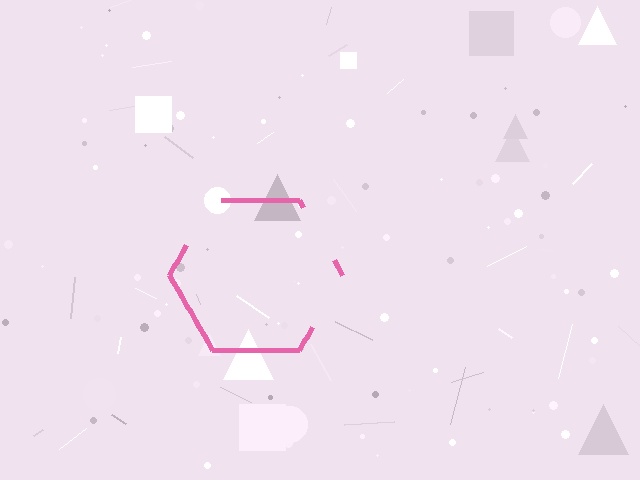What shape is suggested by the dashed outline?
The dashed outline suggests a hexagon.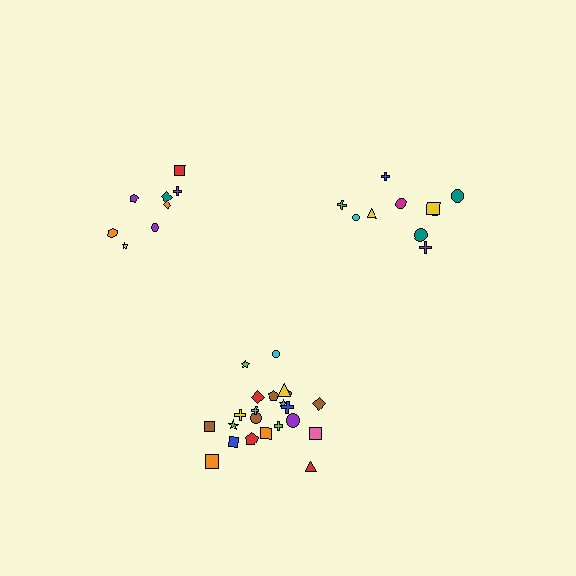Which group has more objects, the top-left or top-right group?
The top-right group.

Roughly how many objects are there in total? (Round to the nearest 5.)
Roughly 40 objects in total.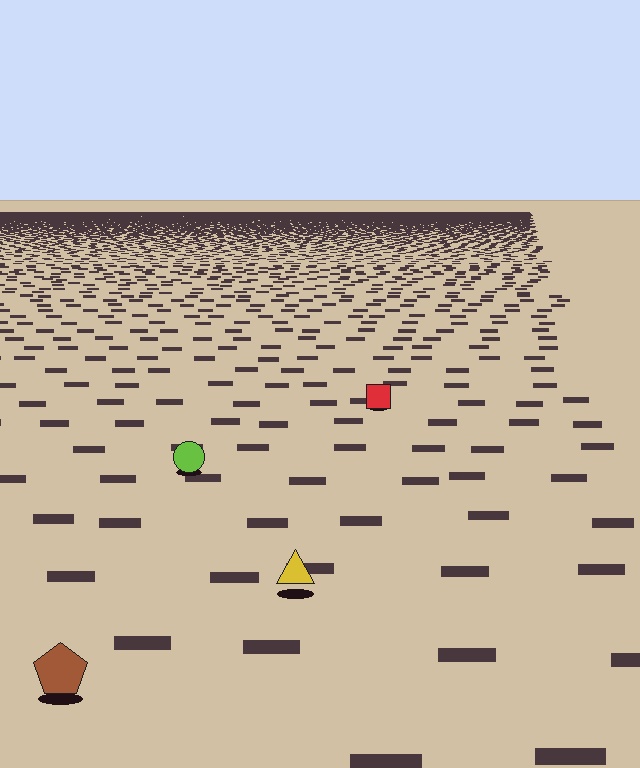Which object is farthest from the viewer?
The red square is farthest from the viewer. It appears smaller and the ground texture around it is denser.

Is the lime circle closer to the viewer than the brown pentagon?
No. The brown pentagon is closer — you can tell from the texture gradient: the ground texture is coarser near it.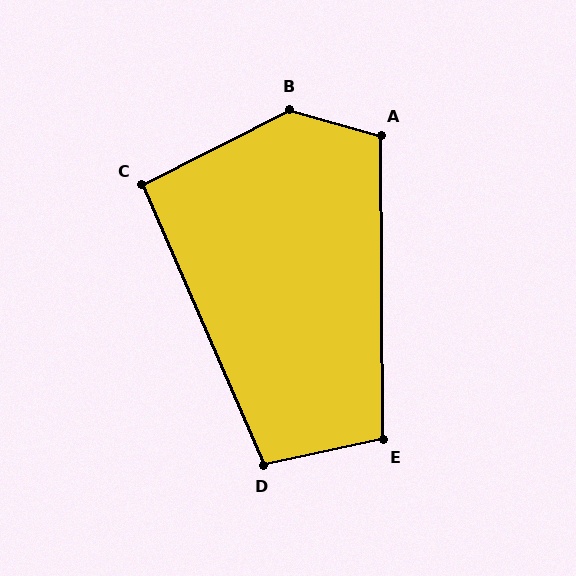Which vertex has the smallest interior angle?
C, at approximately 94 degrees.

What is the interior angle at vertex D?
Approximately 101 degrees (obtuse).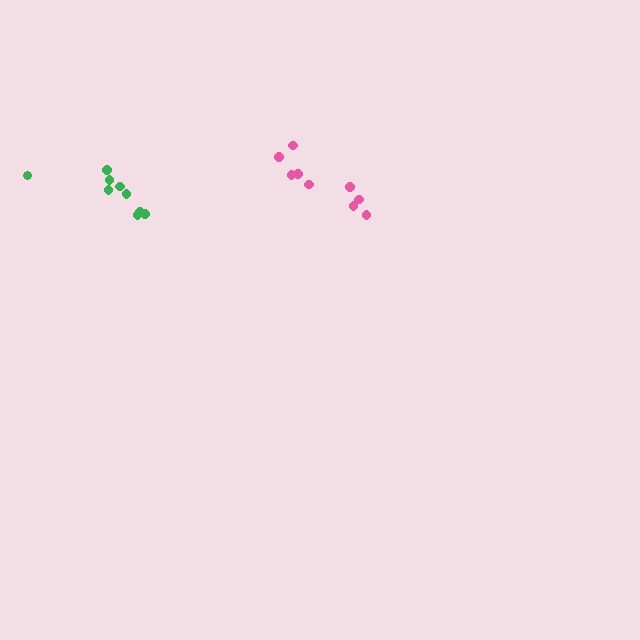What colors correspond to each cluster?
The clusters are colored: pink, green.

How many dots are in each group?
Group 1: 9 dots, Group 2: 9 dots (18 total).